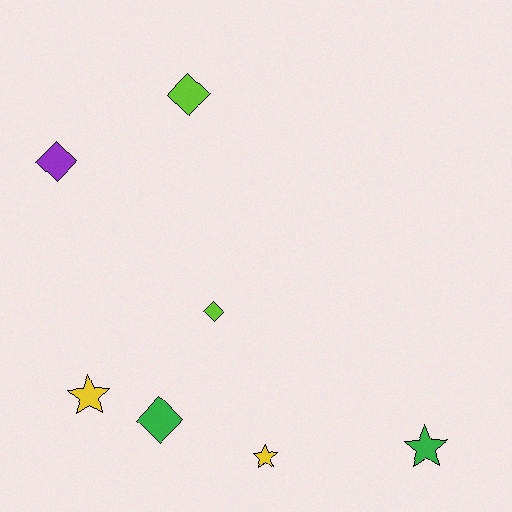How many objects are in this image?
There are 7 objects.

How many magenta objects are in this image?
There are no magenta objects.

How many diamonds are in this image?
There are 4 diamonds.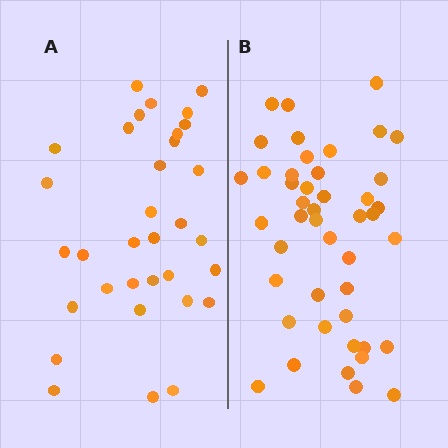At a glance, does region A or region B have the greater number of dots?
Region B (the right region) has more dots.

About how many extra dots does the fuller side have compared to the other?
Region B has roughly 12 or so more dots than region A.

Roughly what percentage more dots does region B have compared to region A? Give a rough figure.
About 35% more.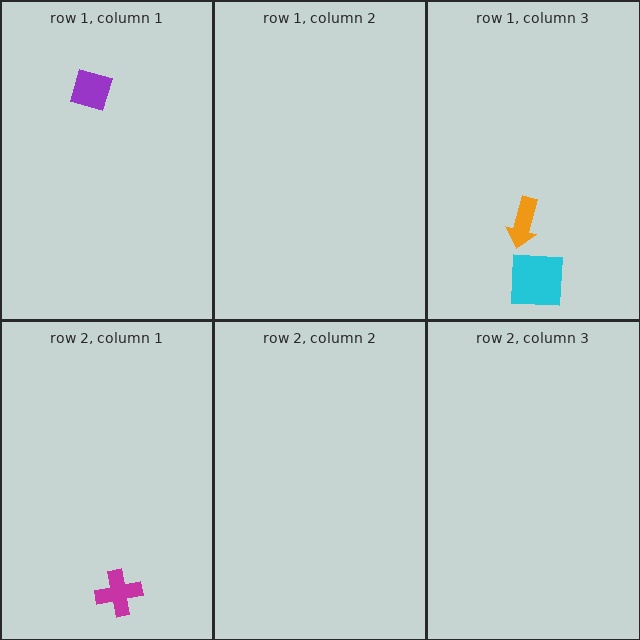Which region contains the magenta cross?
The row 2, column 1 region.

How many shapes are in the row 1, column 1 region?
1.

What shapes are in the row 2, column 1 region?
The magenta cross.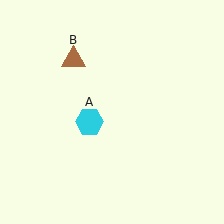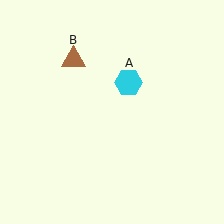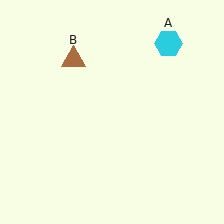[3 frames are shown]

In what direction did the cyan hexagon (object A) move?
The cyan hexagon (object A) moved up and to the right.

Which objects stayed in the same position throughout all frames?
Brown triangle (object B) remained stationary.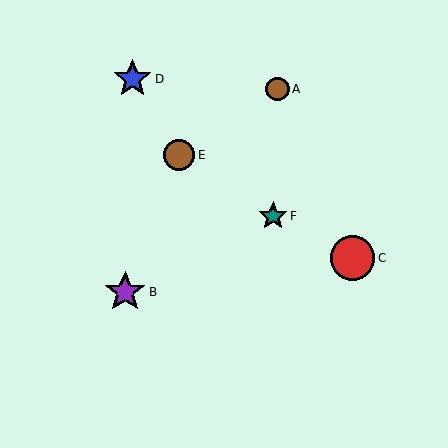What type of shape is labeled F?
Shape F is a teal star.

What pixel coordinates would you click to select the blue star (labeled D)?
Click at (133, 79) to select the blue star D.